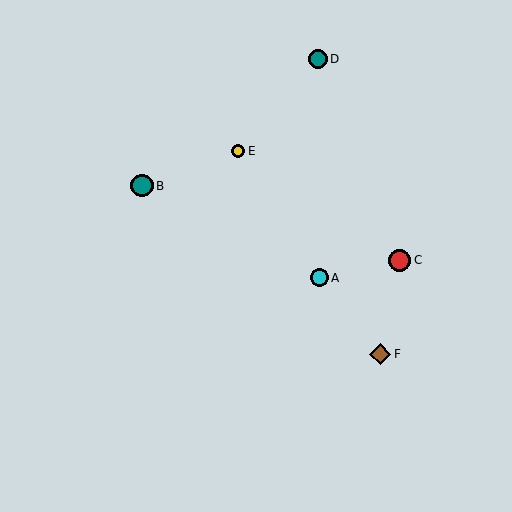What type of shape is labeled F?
Shape F is a brown diamond.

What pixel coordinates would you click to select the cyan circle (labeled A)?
Click at (319, 278) to select the cyan circle A.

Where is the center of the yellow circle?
The center of the yellow circle is at (238, 151).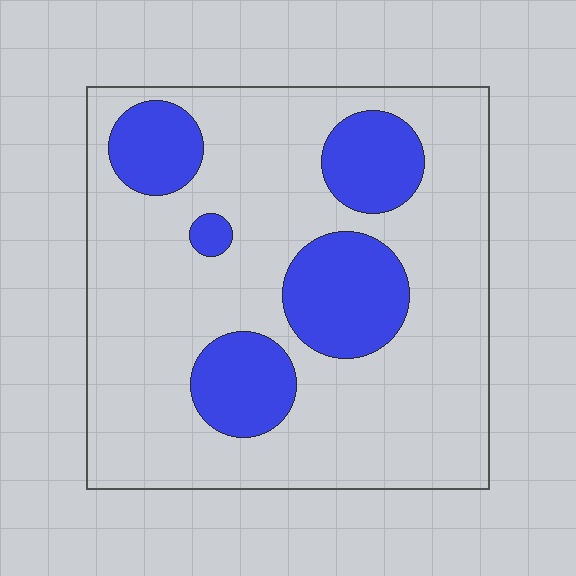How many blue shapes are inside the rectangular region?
5.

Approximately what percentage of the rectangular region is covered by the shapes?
Approximately 25%.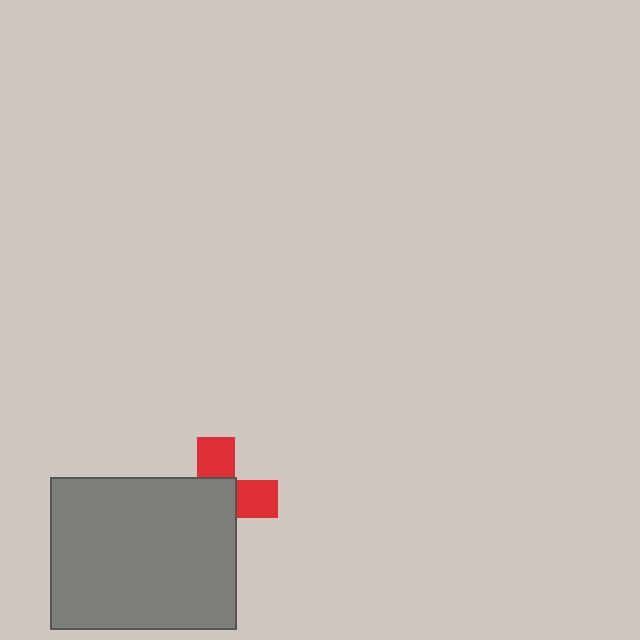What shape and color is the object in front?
The object in front is a gray rectangle.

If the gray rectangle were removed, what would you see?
You would see the complete red cross.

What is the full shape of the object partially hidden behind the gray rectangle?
The partially hidden object is a red cross.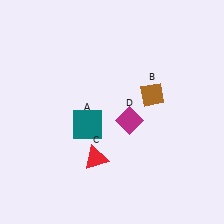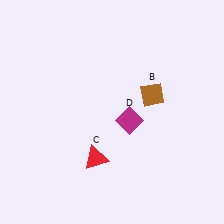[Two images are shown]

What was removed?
The teal square (A) was removed in Image 2.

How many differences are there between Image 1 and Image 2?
There is 1 difference between the two images.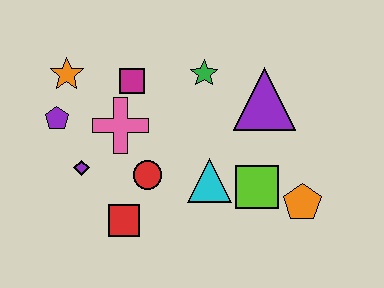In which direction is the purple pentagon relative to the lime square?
The purple pentagon is to the left of the lime square.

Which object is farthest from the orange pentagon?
The orange star is farthest from the orange pentagon.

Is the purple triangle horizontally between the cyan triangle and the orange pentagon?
Yes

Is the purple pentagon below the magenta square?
Yes